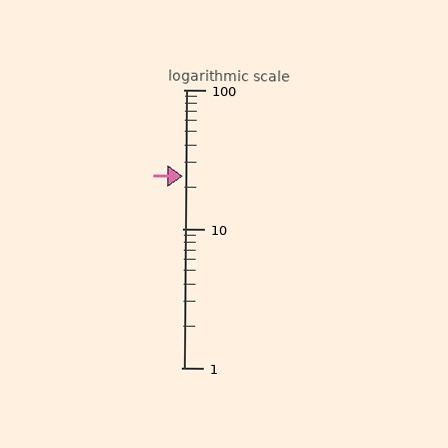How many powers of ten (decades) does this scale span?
The scale spans 2 decades, from 1 to 100.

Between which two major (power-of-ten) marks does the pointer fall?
The pointer is between 10 and 100.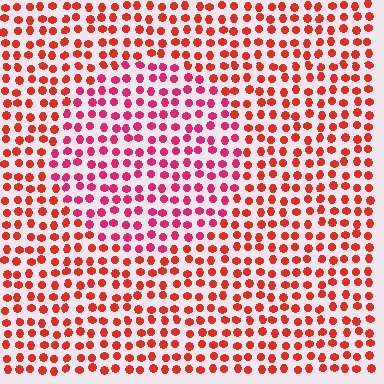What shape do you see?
I see a circle.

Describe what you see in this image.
The image is filled with small red elements in a uniform arrangement. A circle-shaped region is visible where the elements are tinted to a slightly different hue, forming a subtle color boundary.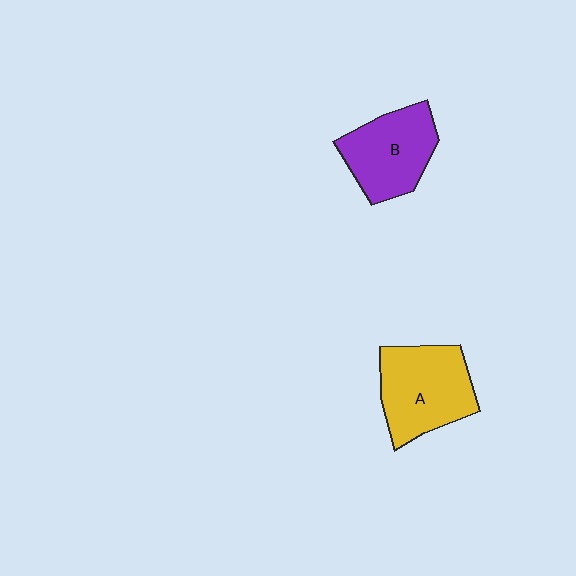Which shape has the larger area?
Shape A (yellow).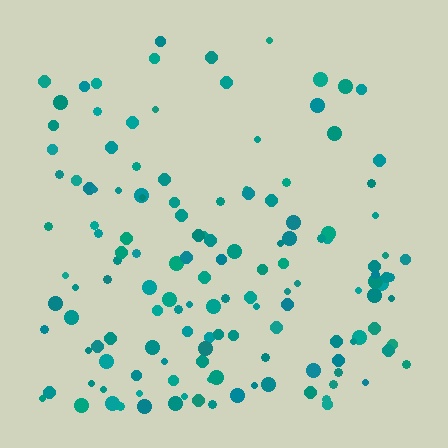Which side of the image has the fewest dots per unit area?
The top.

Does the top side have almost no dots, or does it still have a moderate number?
Still a moderate number, just noticeably fewer than the bottom.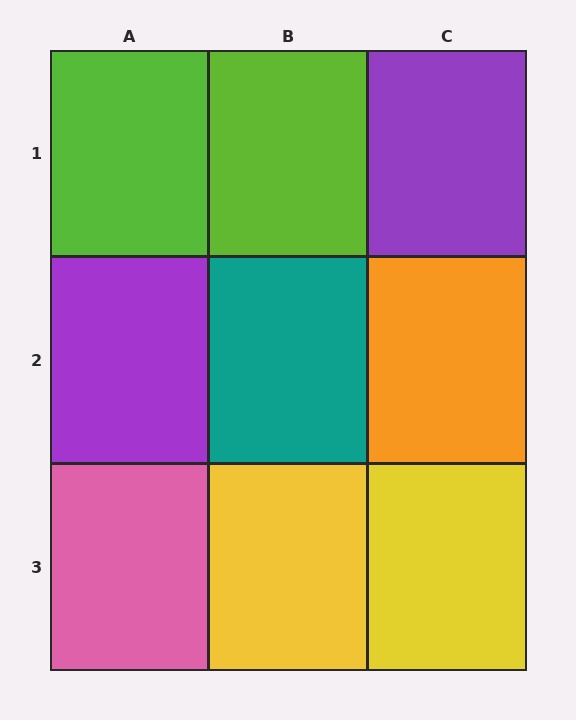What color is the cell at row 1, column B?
Lime.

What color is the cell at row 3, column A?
Pink.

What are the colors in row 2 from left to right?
Purple, teal, orange.